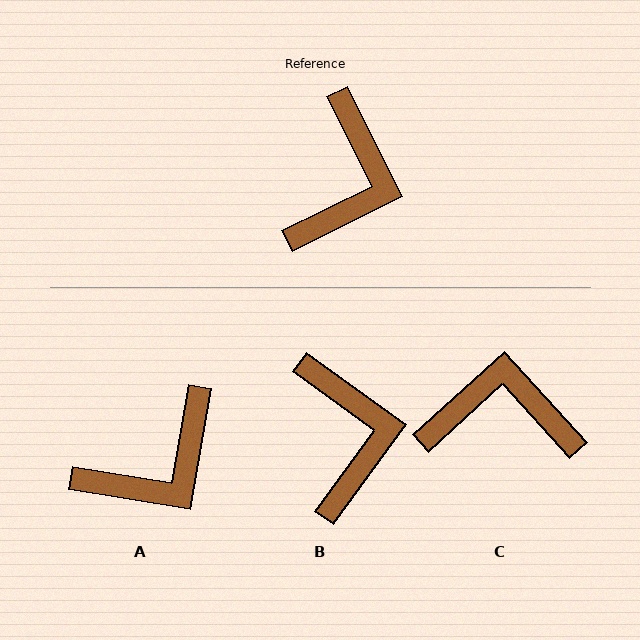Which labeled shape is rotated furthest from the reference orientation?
C, about 106 degrees away.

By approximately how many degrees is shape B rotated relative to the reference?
Approximately 28 degrees counter-clockwise.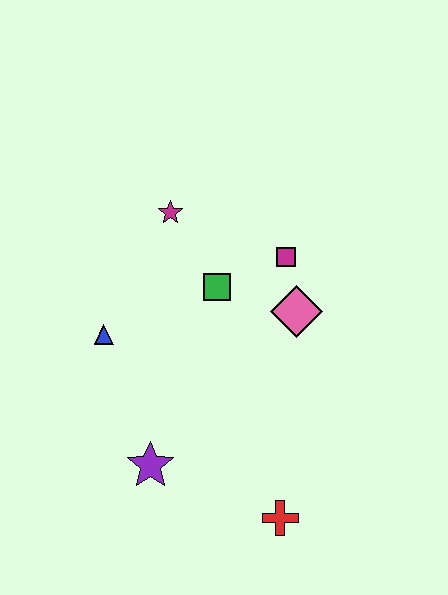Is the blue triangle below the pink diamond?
Yes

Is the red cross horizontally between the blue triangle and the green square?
No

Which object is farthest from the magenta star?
The red cross is farthest from the magenta star.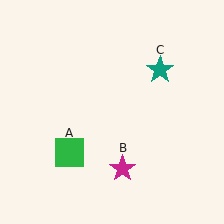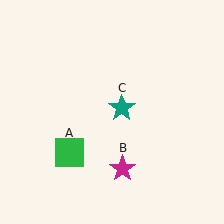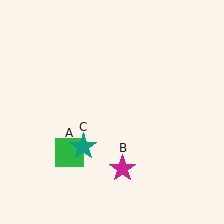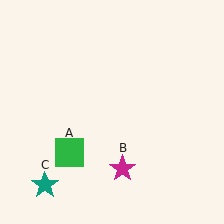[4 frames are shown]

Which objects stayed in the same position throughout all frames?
Green square (object A) and magenta star (object B) remained stationary.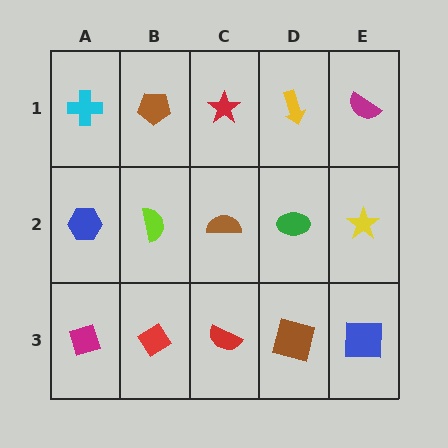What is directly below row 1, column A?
A blue hexagon.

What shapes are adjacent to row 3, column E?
A yellow star (row 2, column E), a brown square (row 3, column D).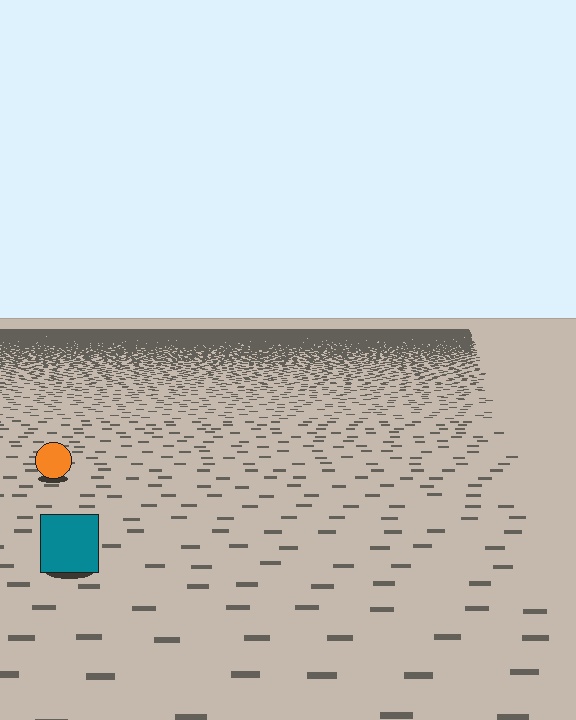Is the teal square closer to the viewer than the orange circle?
Yes. The teal square is closer — you can tell from the texture gradient: the ground texture is coarser near it.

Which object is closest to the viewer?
The teal square is closest. The texture marks near it are larger and more spread out.